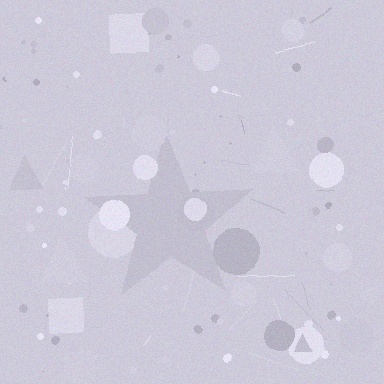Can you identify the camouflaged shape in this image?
The camouflaged shape is a star.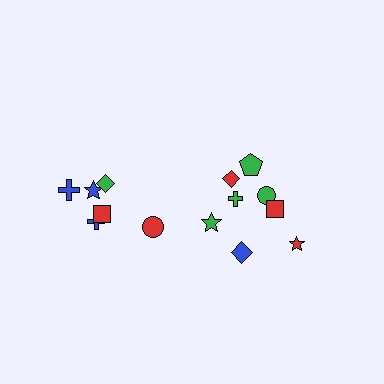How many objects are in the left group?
There are 6 objects.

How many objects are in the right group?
There are 8 objects.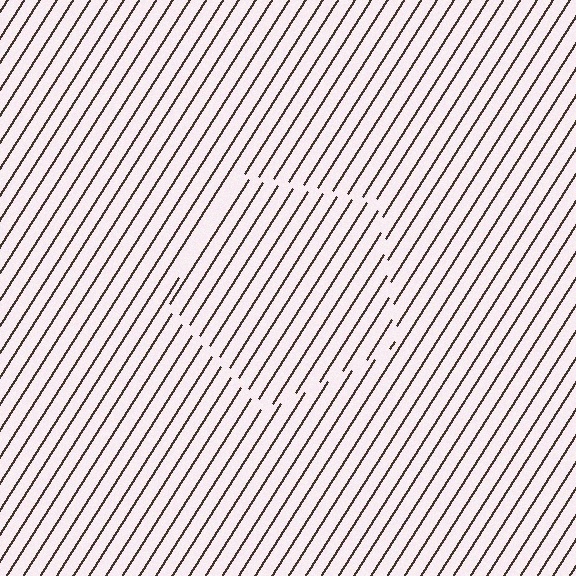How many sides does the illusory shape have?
5 sides — the line-ends trace a pentagon.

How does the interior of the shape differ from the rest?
The interior of the shape contains the same grating, shifted by half a period — the contour is defined by the phase discontinuity where line-ends from the inner and outer gratings abut.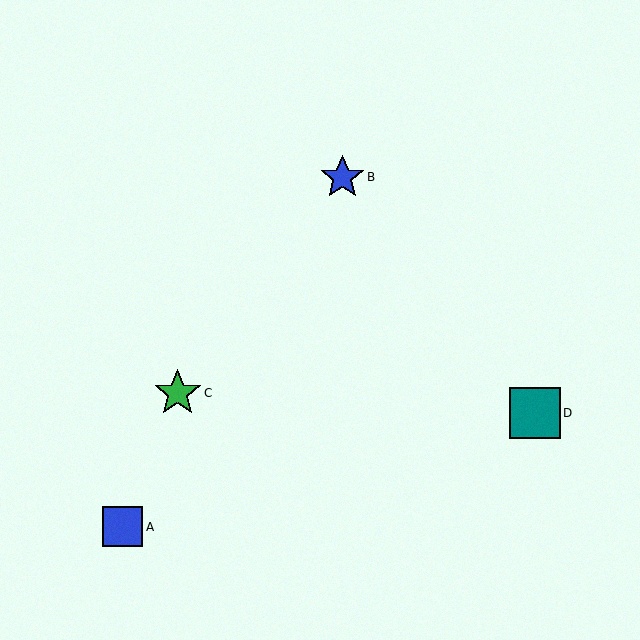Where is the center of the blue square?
The center of the blue square is at (123, 527).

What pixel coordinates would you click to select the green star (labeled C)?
Click at (178, 393) to select the green star C.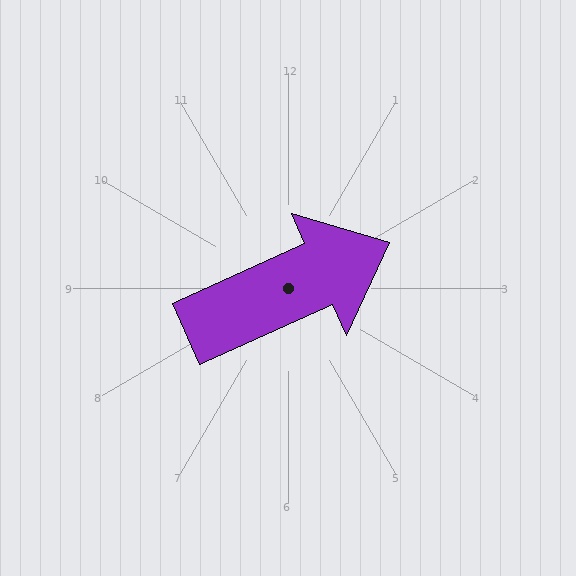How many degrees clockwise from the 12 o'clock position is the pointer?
Approximately 66 degrees.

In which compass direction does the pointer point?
Northeast.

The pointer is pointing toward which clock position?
Roughly 2 o'clock.